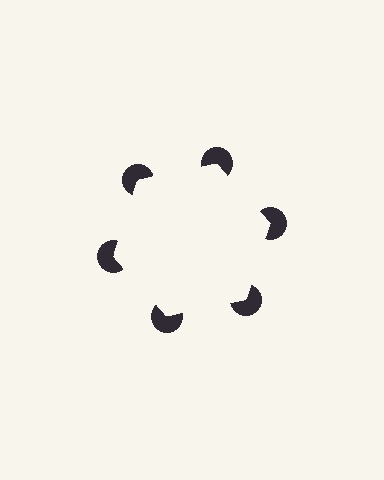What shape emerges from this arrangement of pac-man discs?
An illusory hexagon — its edges are inferred from the aligned wedge cuts in the pac-man discs, not physically drawn.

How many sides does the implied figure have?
6 sides.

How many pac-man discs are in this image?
There are 6 — one at each vertex of the illusory hexagon.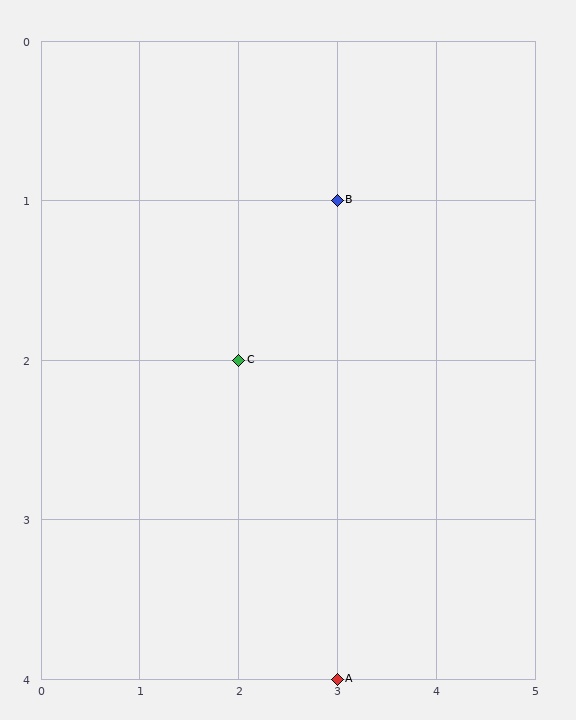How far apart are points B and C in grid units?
Points B and C are 1 column and 1 row apart (about 1.4 grid units diagonally).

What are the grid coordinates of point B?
Point B is at grid coordinates (3, 1).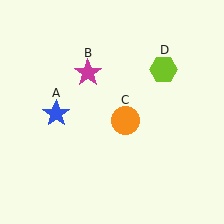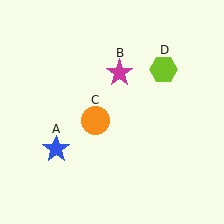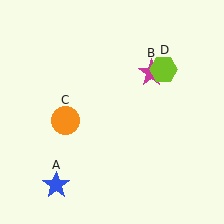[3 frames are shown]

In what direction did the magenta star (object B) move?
The magenta star (object B) moved right.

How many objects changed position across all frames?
3 objects changed position: blue star (object A), magenta star (object B), orange circle (object C).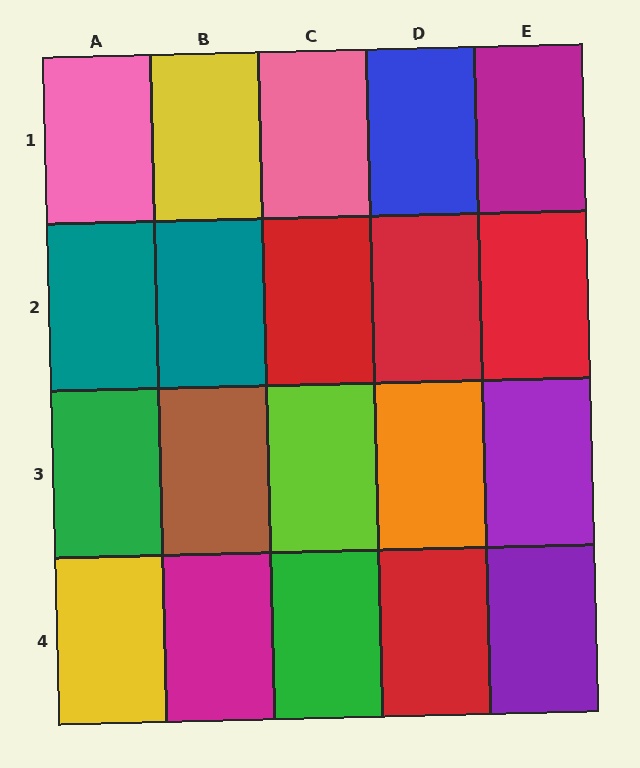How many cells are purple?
2 cells are purple.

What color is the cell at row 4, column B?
Magenta.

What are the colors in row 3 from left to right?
Green, brown, lime, orange, purple.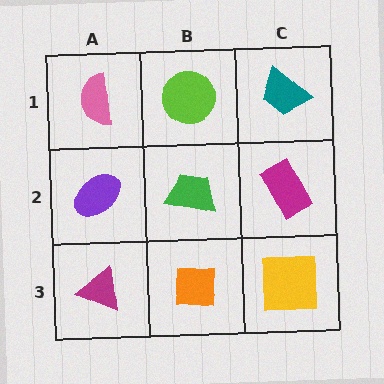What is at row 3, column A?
A magenta triangle.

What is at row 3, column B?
An orange square.